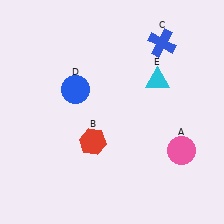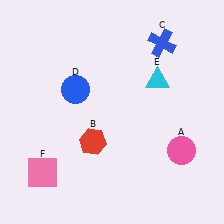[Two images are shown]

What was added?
A pink square (F) was added in Image 2.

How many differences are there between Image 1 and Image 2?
There is 1 difference between the two images.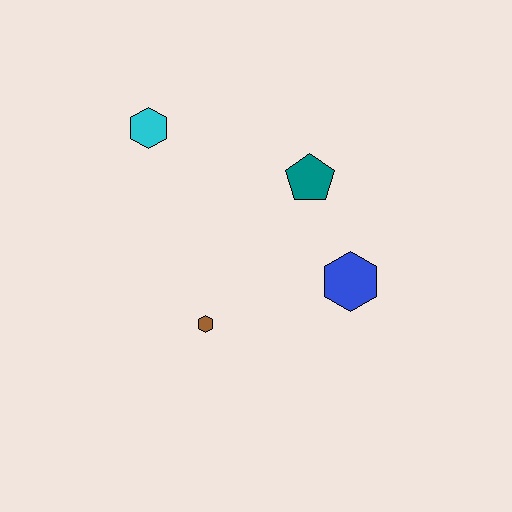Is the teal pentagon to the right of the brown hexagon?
Yes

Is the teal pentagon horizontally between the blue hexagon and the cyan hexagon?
Yes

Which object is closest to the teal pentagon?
The blue hexagon is closest to the teal pentagon.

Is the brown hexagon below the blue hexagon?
Yes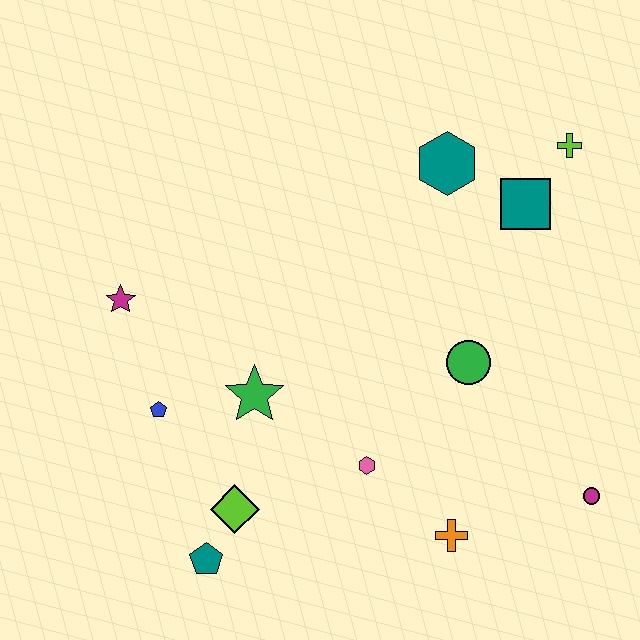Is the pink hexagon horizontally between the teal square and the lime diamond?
Yes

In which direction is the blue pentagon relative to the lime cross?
The blue pentagon is to the left of the lime cross.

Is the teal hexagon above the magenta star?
Yes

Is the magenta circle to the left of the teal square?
No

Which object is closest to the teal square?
The lime cross is closest to the teal square.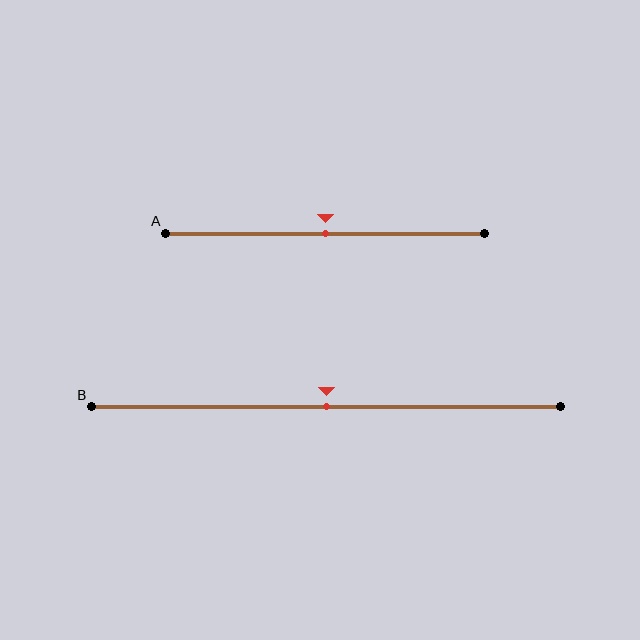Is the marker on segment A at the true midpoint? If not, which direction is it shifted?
Yes, the marker on segment A is at the true midpoint.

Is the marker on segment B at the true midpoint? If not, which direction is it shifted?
Yes, the marker on segment B is at the true midpoint.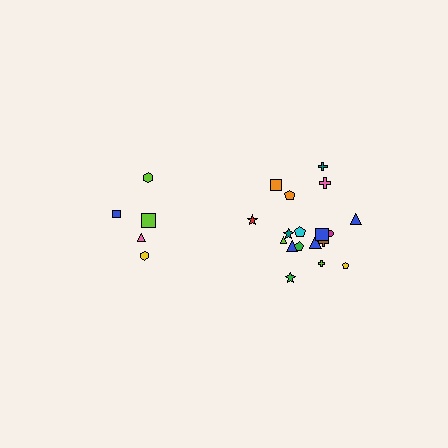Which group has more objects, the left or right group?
The right group.